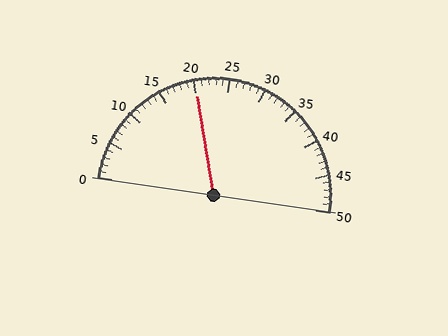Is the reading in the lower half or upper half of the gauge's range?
The reading is in the lower half of the range (0 to 50).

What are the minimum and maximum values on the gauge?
The gauge ranges from 0 to 50.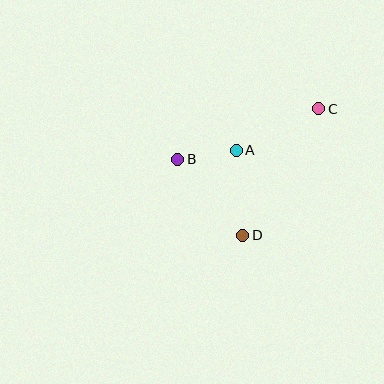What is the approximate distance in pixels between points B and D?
The distance between B and D is approximately 100 pixels.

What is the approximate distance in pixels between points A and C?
The distance between A and C is approximately 92 pixels.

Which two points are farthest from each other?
Points B and C are farthest from each other.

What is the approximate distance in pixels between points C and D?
The distance between C and D is approximately 147 pixels.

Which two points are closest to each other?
Points A and B are closest to each other.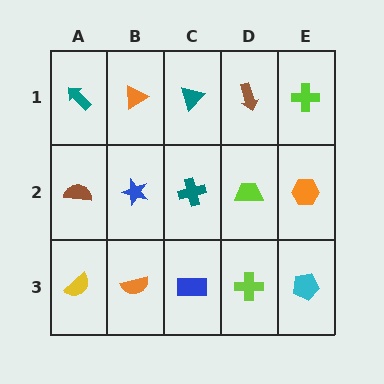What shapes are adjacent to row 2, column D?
A brown arrow (row 1, column D), a lime cross (row 3, column D), a teal cross (row 2, column C), an orange hexagon (row 2, column E).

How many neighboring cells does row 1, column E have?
2.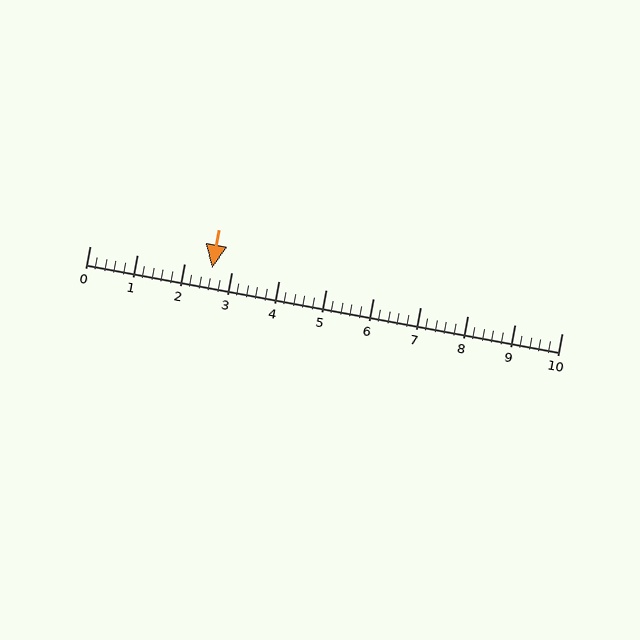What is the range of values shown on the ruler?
The ruler shows values from 0 to 10.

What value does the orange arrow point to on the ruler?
The orange arrow points to approximately 2.6.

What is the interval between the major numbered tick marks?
The major tick marks are spaced 1 units apart.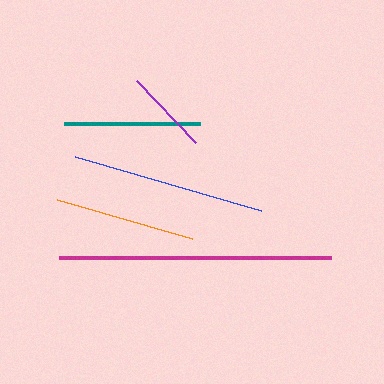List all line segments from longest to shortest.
From longest to shortest: magenta, blue, orange, teal, purple.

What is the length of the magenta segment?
The magenta segment is approximately 272 pixels long.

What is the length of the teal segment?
The teal segment is approximately 136 pixels long.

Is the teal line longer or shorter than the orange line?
The orange line is longer than the teal line.